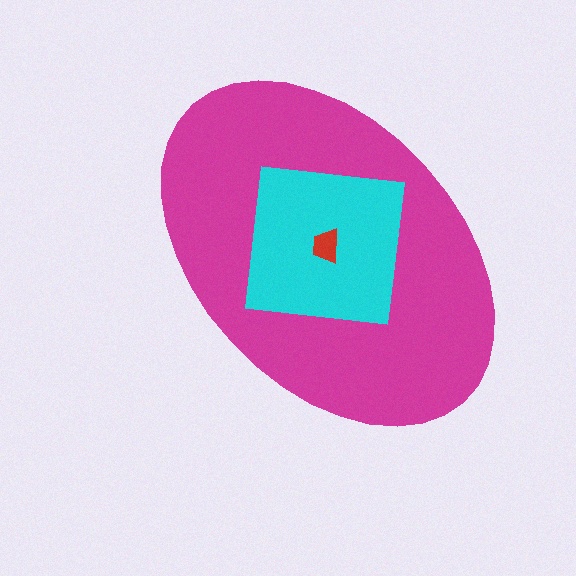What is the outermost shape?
The magenta ellipse.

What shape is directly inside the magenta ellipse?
The cyan square.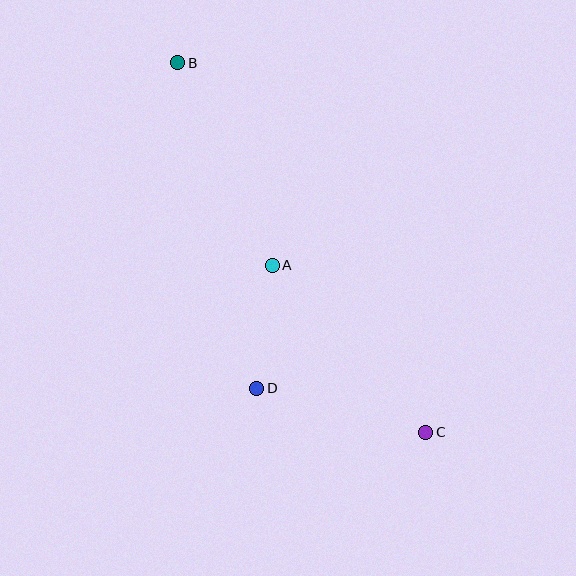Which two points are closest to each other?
Points A and D are closest to each other.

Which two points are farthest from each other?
Points B and C are farthest from each other.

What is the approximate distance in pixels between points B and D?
The distance between B and D is approximately 335 pixels.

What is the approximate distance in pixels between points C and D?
The distance between C and D is approximately 175 pixels.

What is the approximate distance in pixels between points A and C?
The distance between A and C is approximately 227 pixels.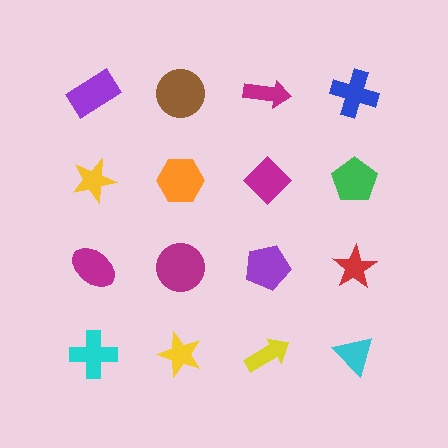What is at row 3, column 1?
A magenta ellipse.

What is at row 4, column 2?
A yellow star.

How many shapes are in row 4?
4 shapes.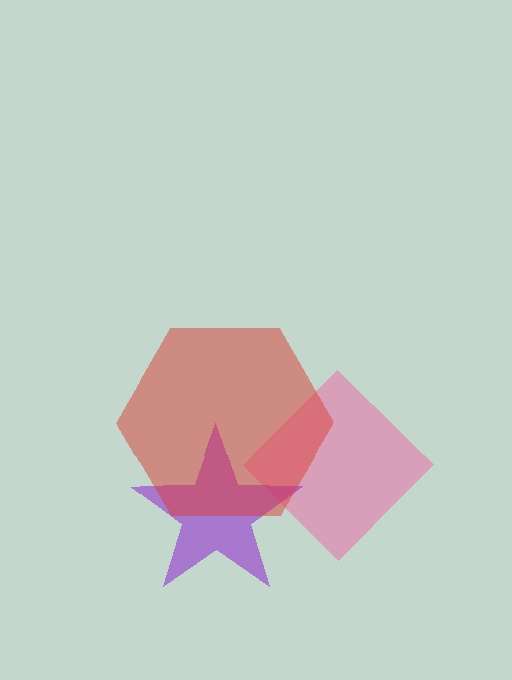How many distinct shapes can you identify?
There are 3 distinct shapes: a pink diamond, a purple star, a red hexagon.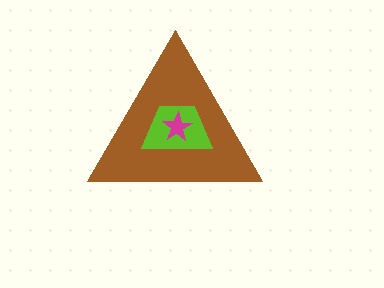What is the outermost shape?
The brown triangle.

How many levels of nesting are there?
3.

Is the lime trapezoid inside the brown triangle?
Yes.